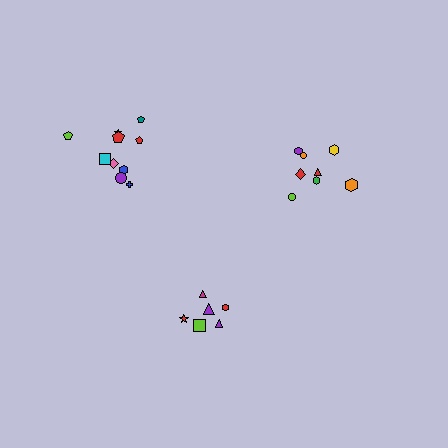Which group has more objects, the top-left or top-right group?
The top-left group.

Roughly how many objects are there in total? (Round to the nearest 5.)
Roughly 25 objects in total.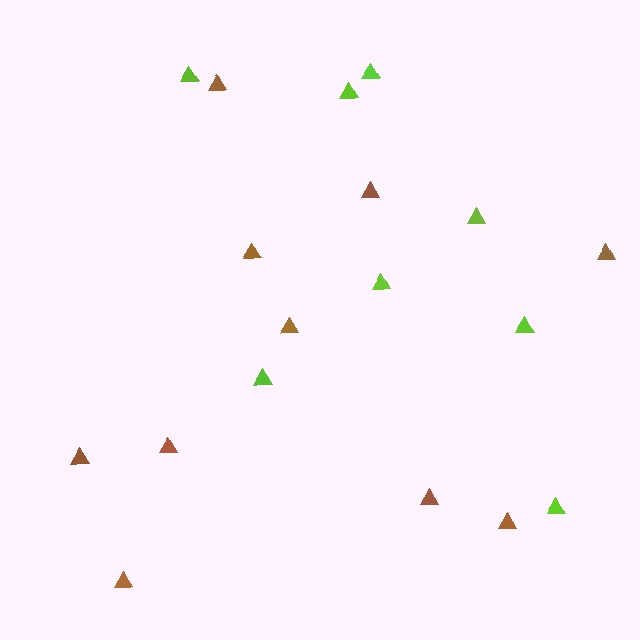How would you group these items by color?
There are 2 groups: one group of brown triangles (10) and one group of lime triangles (8).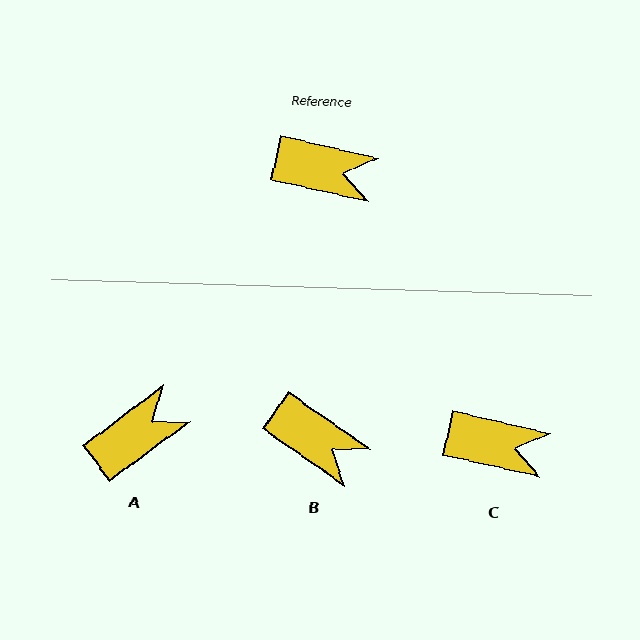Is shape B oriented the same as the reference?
No, it is off by about 22 degrees.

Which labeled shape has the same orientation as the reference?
C.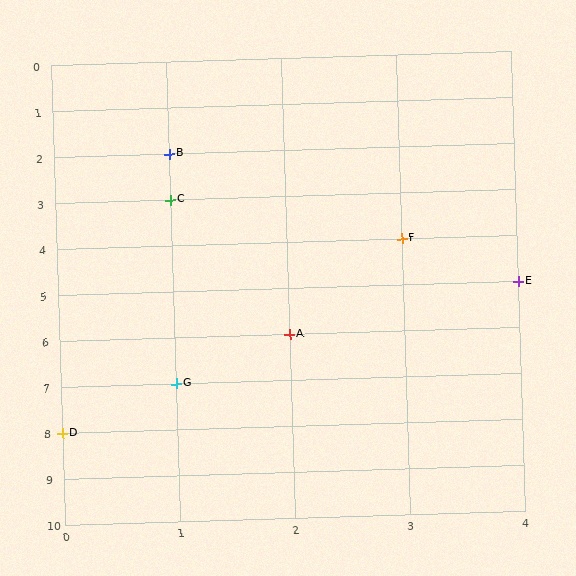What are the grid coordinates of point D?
Point D is at grid coordinates (0, 8).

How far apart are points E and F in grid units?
Points E and F are 1 column and 1 row apart (about 1.4 grid units diagonally).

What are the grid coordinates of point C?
Point C is at grid coordinates (1, 3).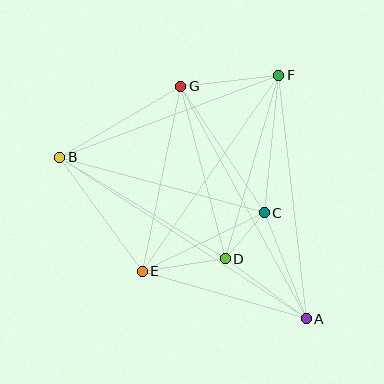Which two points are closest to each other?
Points C and D are closest to each other.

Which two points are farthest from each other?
Points A and B are farthest from each other.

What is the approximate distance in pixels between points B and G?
The distance between B and G is approximately 140 pixels.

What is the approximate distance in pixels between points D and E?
The distance between D and E is approximately 84 pixels.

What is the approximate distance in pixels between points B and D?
The distance between B and D is approximately 194 pixels.